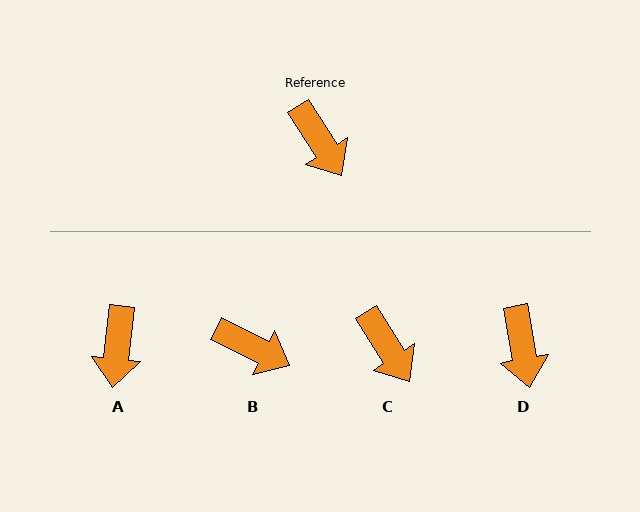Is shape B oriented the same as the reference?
No, it is off by about 31 degrees.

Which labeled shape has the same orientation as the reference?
C.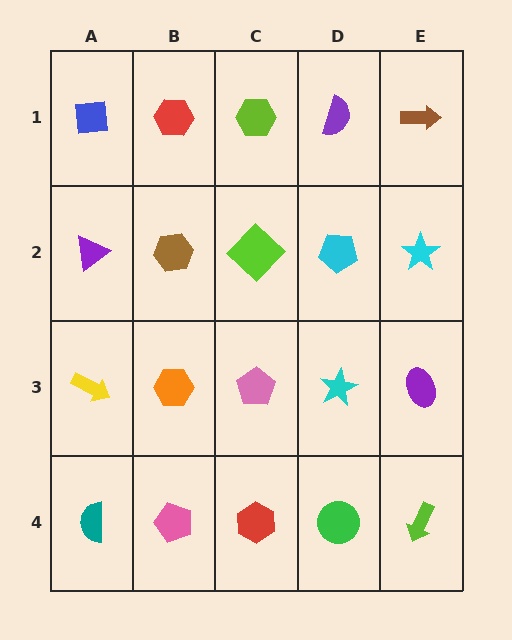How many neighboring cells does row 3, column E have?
3.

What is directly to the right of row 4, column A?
A pink pentagon.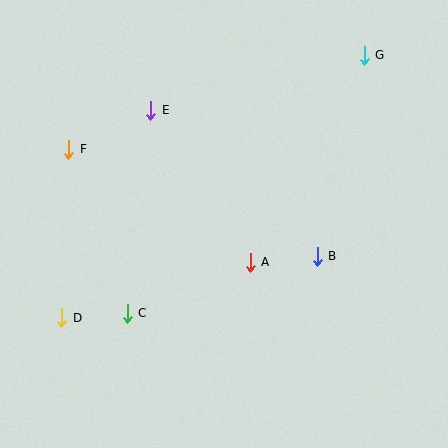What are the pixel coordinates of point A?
Point A is at (250, 262).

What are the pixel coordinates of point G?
Point G is at (364, 55).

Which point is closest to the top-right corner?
Point G is closest to the top-right corner.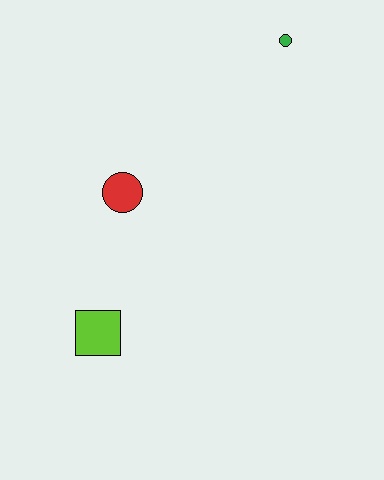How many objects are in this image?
There are 3 objects.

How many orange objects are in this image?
There are no orange objects.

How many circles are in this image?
There are 2 circles.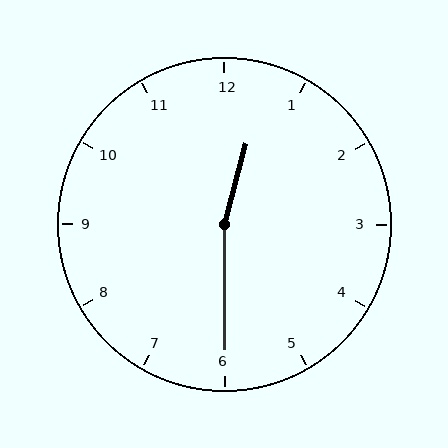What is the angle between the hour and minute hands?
Approximately 165 degrees.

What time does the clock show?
12:30.